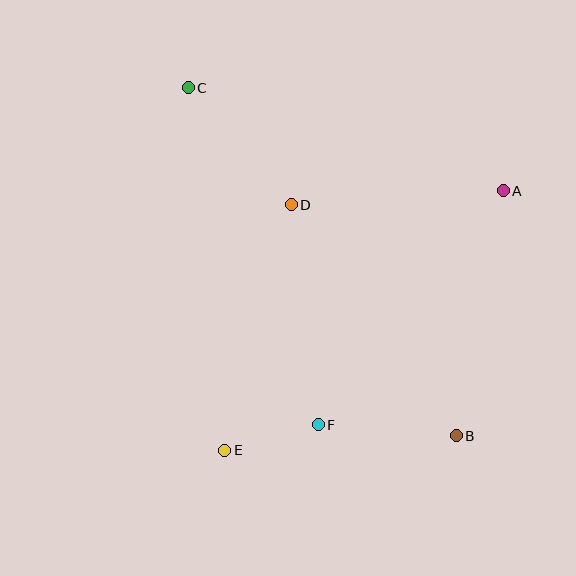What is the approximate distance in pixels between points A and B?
The distance between A and B is approximately 249 pixels.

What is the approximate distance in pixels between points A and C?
The distance between A and C is approximately 332 pixels.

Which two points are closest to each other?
Points E and F are closest to each other.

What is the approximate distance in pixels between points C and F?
The distance between C and F is approximately 361 pixels.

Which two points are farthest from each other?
Points B and C are farthest from each other.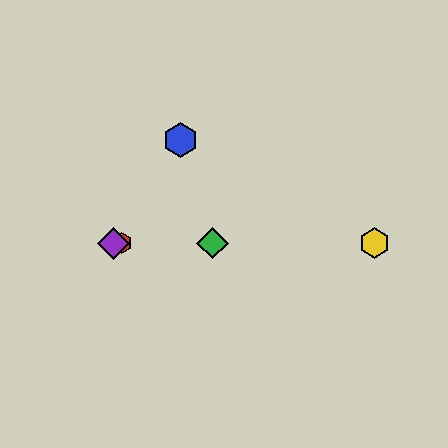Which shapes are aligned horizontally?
The red hexagon, the green diamond, the yellow hexagon, the purple diamond are aligned horizontally.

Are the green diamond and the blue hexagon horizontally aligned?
No, the green diamond is at y≈243 and the blue hexagon is at y≈140.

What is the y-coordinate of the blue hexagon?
The blue hexagon is at y≈140.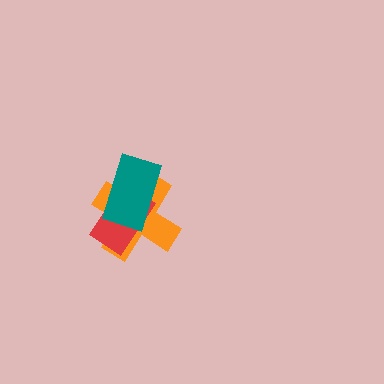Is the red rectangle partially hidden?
Yes, it is partially covered by another shape.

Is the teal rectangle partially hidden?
No, no other shape covers it.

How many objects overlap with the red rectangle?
2 objects overlap with the red rectangle.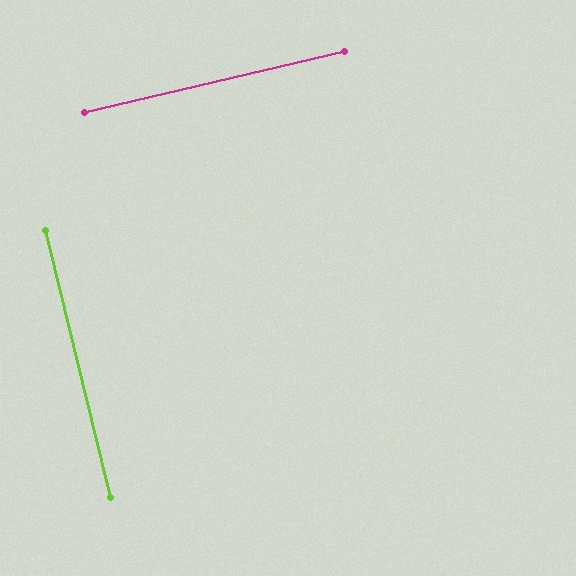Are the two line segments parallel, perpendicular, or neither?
Perpendicular — they meet at approximately 89°.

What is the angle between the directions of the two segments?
Approximately 89 degrees.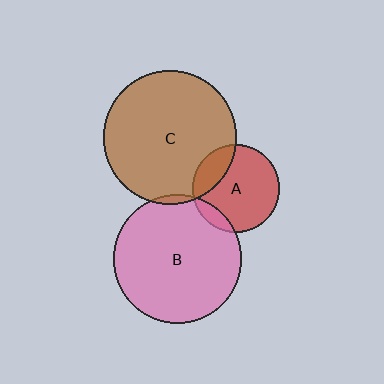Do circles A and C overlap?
Yes.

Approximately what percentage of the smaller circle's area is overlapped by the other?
Approximately 20%.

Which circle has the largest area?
Circle C (brown).